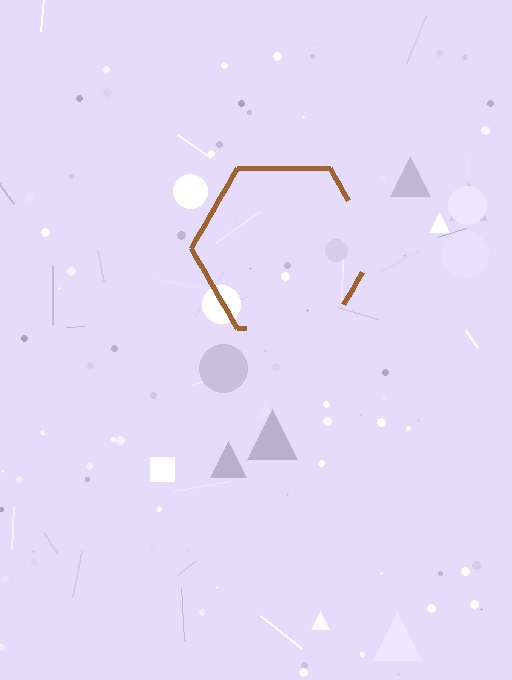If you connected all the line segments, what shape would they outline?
They would outline a hexagon.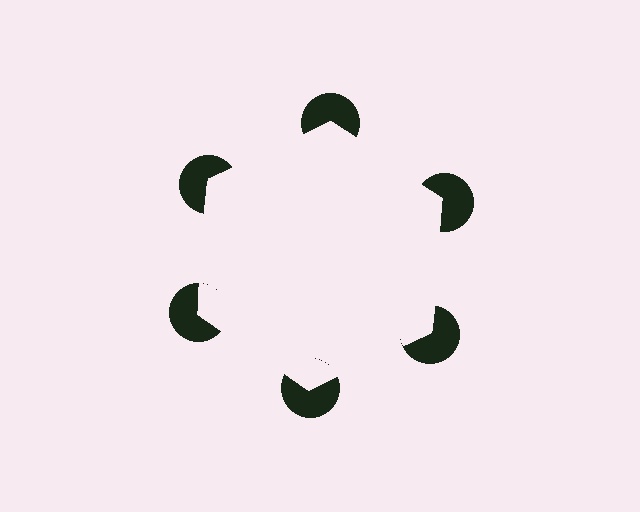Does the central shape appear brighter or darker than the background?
It typically appears slightly brighter than the background, even though no actual brightness change is drawn.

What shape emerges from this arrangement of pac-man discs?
An illusory hexagon — its edges are inferred from the aligned wedge cuts in the pac-man discs, not physically drawn.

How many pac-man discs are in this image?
There are 6 — one at each vertex of the illusory hexagon.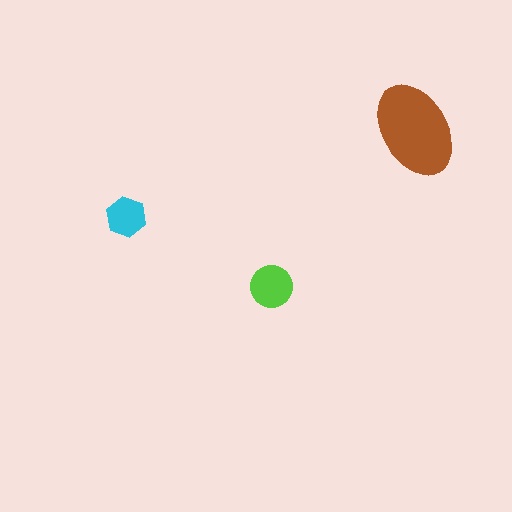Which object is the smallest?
The cyan hexagon.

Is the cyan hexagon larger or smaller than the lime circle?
Smaller.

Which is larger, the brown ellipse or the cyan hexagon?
The brown ellipse.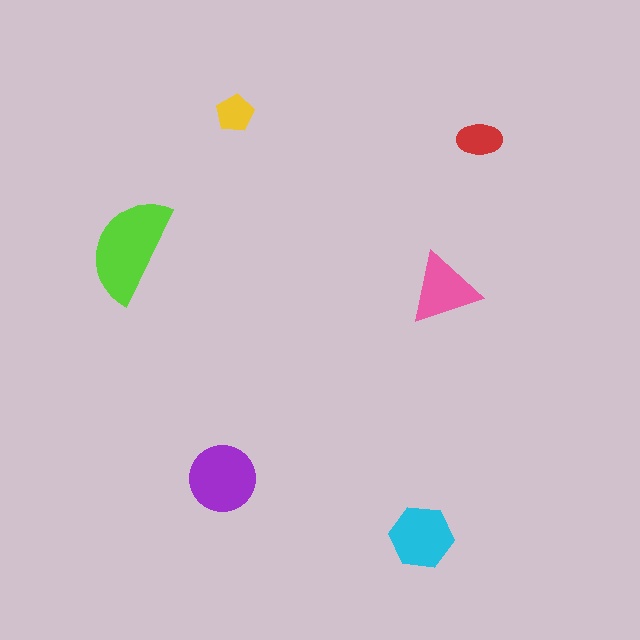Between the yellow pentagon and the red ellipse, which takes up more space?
The red ellipse.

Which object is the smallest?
The yellow pentagon.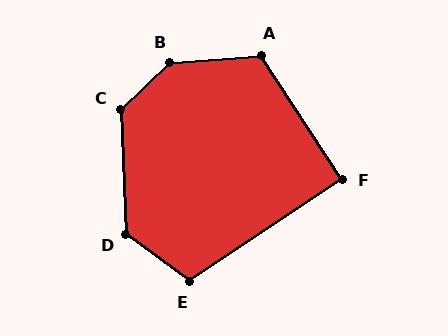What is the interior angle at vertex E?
Approximately 110 degrees (obtuse).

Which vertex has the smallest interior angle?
F, at approximately 91 degrees.